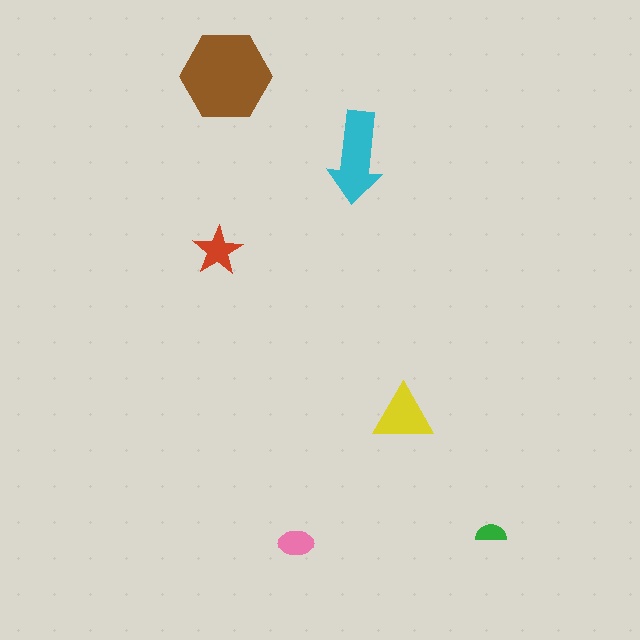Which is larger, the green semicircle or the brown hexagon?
The brown hexagon.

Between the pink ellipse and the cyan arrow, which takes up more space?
The cyan arrow.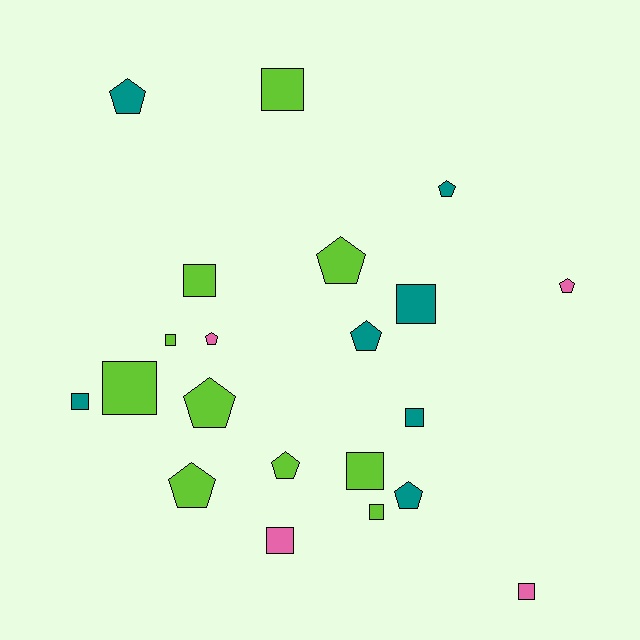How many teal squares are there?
There are 3 teal squares.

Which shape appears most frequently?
Square, with 11 objects.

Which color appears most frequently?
Lime, with 10 objects.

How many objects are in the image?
There are 21 objects.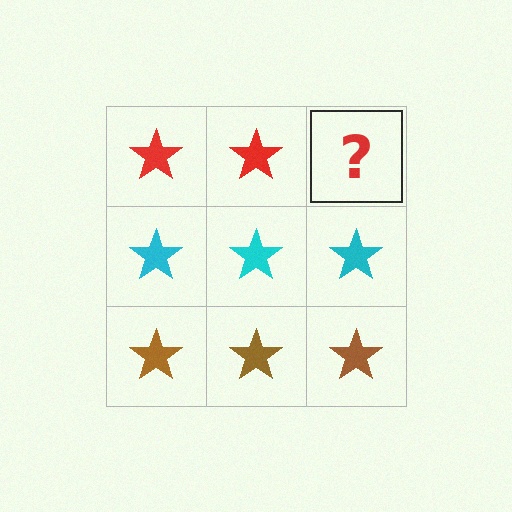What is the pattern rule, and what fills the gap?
The rule is that each row has a consistent color. The gap should be filled with a red star.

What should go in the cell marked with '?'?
The missing cell should contain a red star.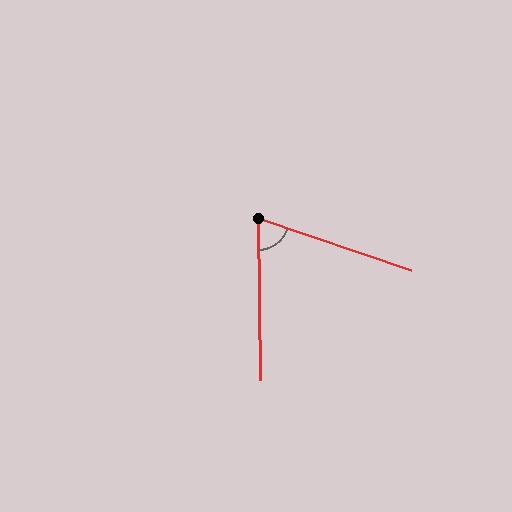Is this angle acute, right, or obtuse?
It is acute.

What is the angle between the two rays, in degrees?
Approximately 71 degrees.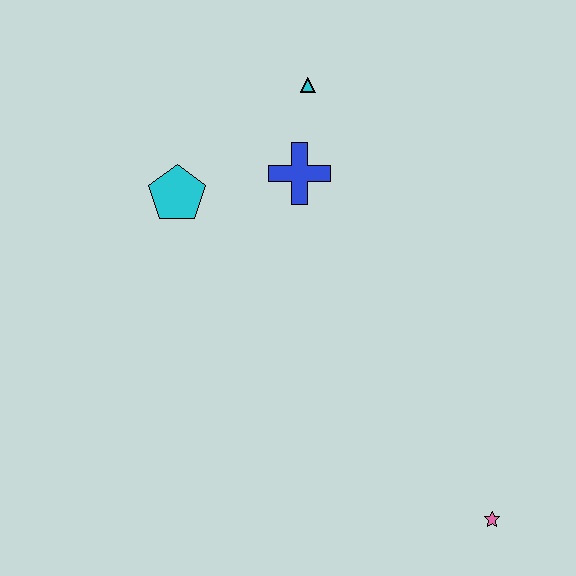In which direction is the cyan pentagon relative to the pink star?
The cyan pentagon is above the pink star.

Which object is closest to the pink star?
The blue cross is closest to the pink star.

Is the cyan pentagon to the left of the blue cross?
Yes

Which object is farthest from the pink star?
The cyan triangle is farthest from the pink star.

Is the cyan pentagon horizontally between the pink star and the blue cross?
No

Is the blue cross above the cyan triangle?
No